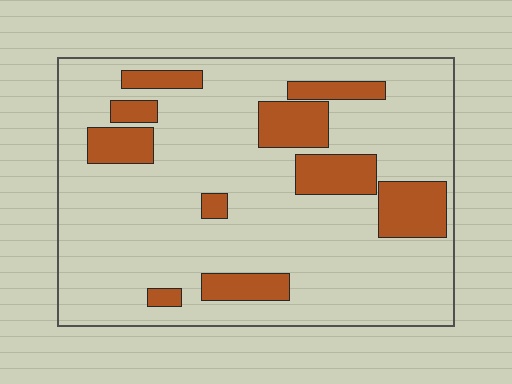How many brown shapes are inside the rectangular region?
10.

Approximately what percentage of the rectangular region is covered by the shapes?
Approximately 20%.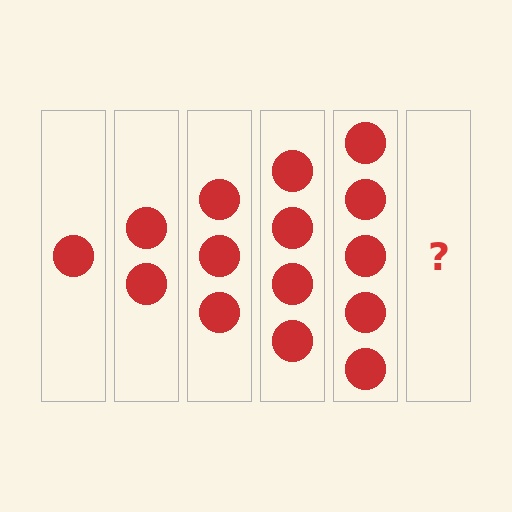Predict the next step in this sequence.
The next step is 6 circles.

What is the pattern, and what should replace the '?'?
The pattern is that each step adds one more circle. The '?' should be 6 circles.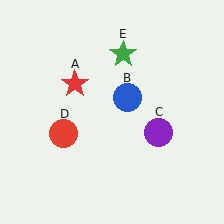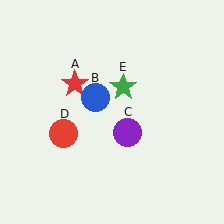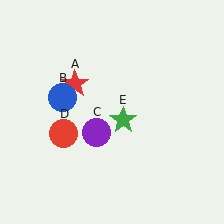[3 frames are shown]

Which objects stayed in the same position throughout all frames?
Red star (object A) and red circle (object D) remained stationary.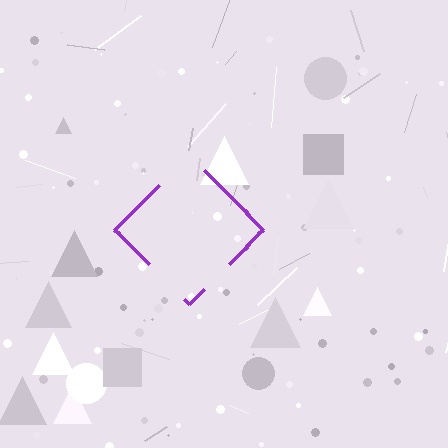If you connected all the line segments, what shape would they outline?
They would outline a diamond.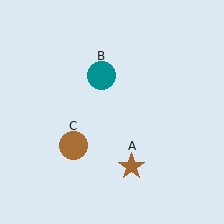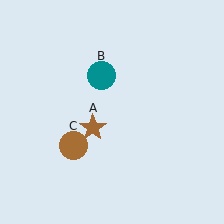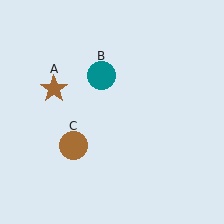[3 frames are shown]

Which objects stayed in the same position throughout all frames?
Teal circle (object B) and brown circle (object C) remained stationary.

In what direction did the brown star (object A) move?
The brown star (object A) moved up and to the left.